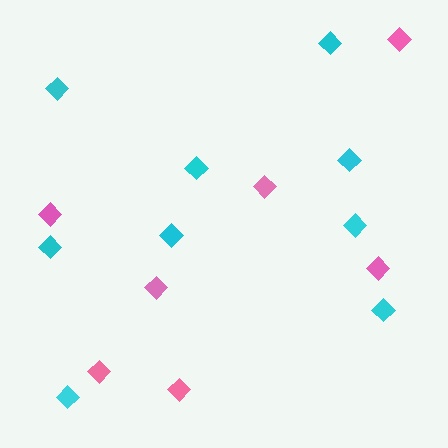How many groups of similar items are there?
There are 2 groups: one group of cyan diamonds (9) and one group of pink diamonds (7).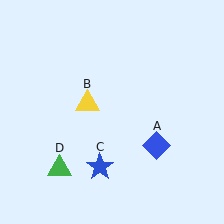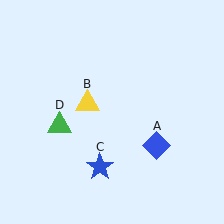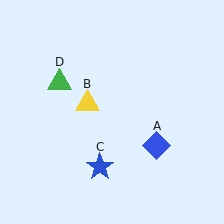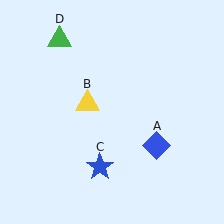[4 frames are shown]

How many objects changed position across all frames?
1 object changed position: green triangle (object D).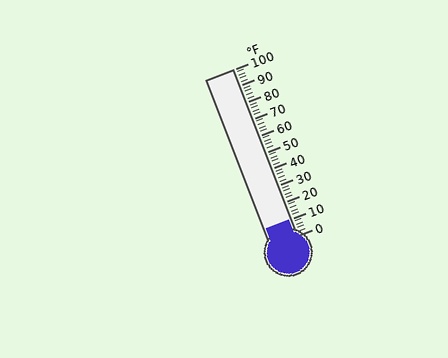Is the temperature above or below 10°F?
The temperature is at 10°F.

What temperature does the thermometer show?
The thermometer shows approximately 10°F.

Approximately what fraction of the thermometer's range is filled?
The thermometer is filled to approximately 10% of its range.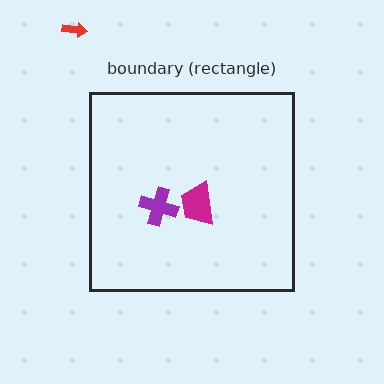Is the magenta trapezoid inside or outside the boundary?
Inside.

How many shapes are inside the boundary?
2 inside, 1 outside.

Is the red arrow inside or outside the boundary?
Outside.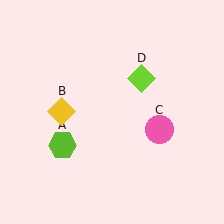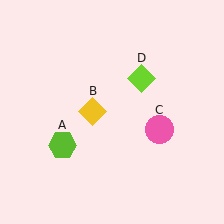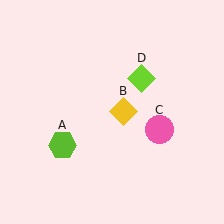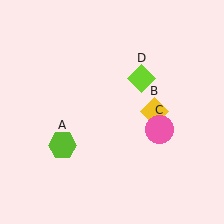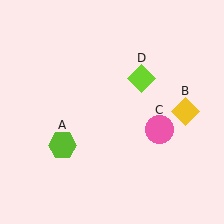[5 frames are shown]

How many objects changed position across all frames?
1 object changed position: yellow diamond (object B).